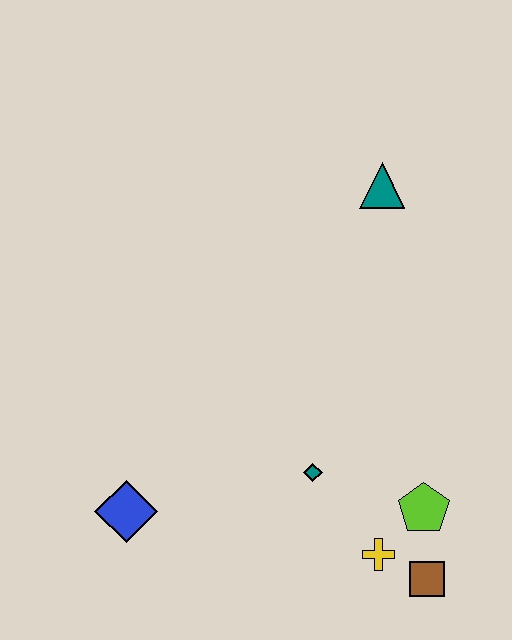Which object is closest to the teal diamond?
The yellow cross is closest to the teal diamond.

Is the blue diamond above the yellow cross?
Yes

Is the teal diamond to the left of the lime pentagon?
Yes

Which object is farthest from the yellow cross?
The teal triangle is farthest from the yellow cross.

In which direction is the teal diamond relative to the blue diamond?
The teal diamond is to the right of the blue diamond.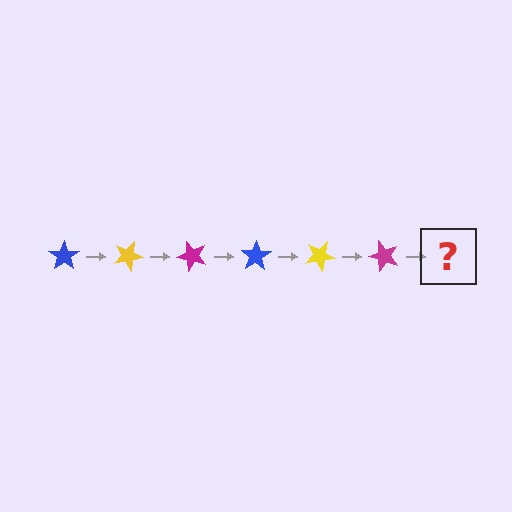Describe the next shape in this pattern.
It should be a blue star, rotated 150 degrees from the start.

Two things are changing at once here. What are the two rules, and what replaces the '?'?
The two rules are that it rotates 25 degrees each step and the color cycles through blue, yellow, and magenta. The '?' should be a blue star, rotated 150 degrees from the start.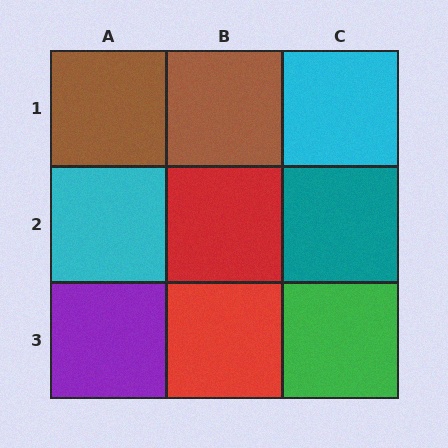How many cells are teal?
1 cell is teal.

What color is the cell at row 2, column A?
Cyan.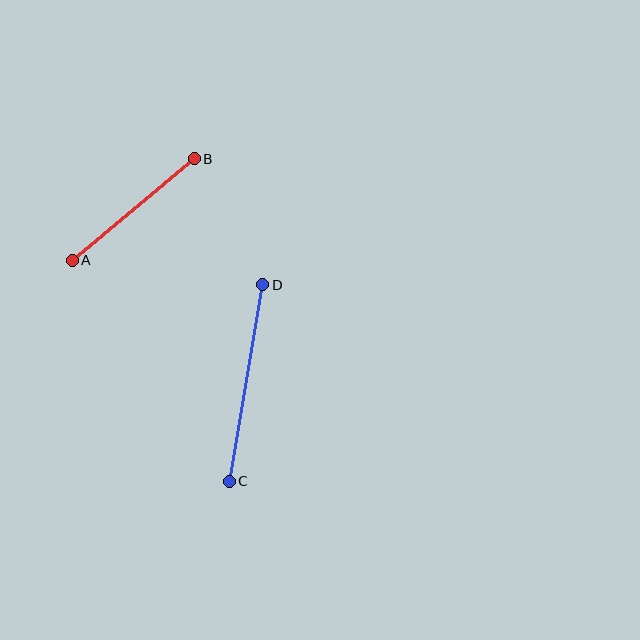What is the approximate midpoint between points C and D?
The midpoint is at approximately (246, 383) pixels.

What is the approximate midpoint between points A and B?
The midpoint is at approximately (133, 210) pixels.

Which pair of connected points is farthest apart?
Points C and D are farthest apart.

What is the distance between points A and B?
The distance is approximately 159 pixels.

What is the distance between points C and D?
The distance is approximately 199 pixels.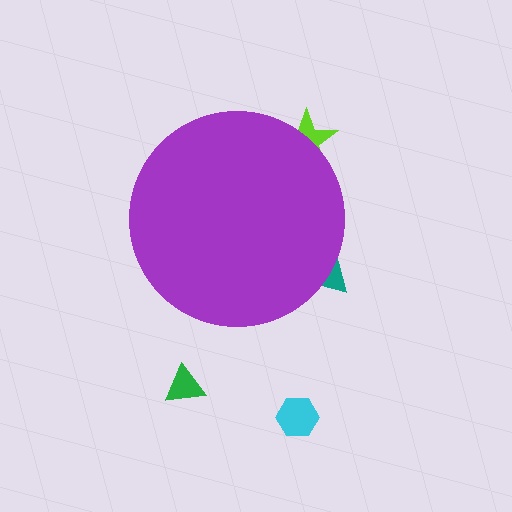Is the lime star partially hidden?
Yes, the lime star is partially hidden behind the purple circle.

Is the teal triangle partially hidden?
Yes, the teal triangle is partially hidden behind the purple circle.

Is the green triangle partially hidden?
No, the green triangle is fully visible.